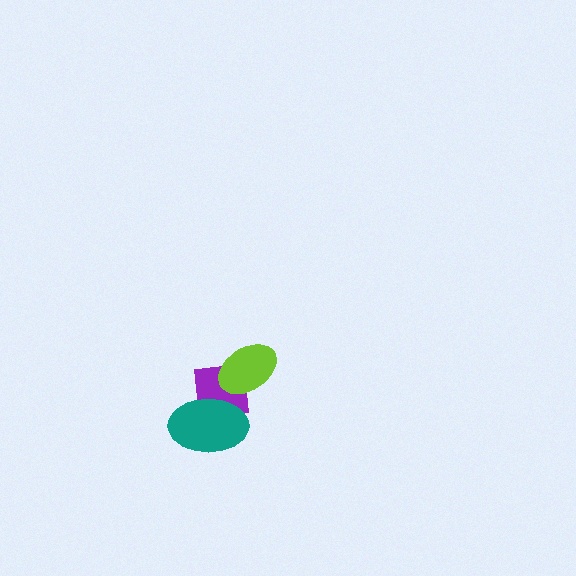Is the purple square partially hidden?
Yes, it is partially covered by another shape.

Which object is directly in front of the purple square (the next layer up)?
The lime ellipse is directly in front of the purple square.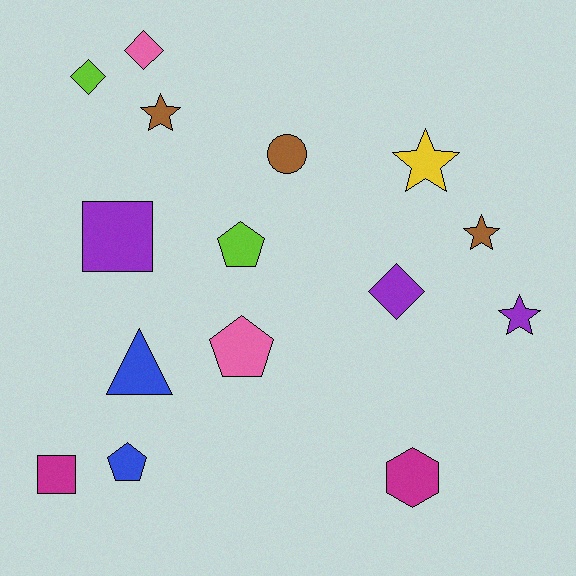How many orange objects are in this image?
There are no orange objects.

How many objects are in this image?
There are 15 objects.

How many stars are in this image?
There are 4 stars.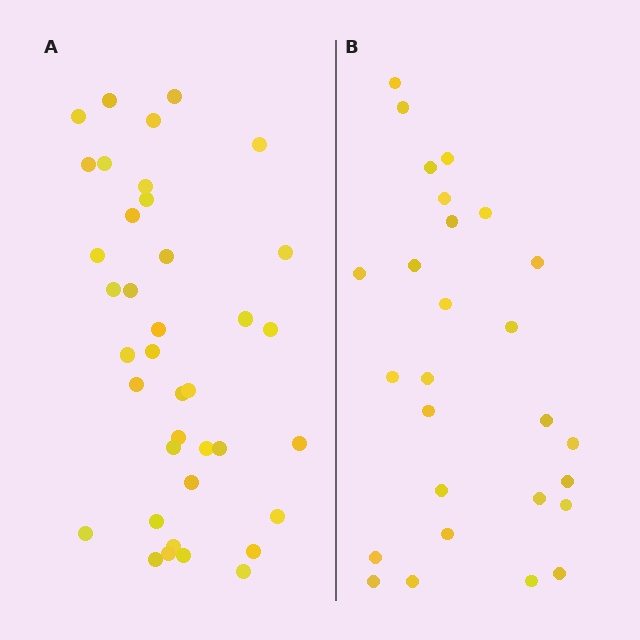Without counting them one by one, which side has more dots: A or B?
Region A (the left region) has more dots.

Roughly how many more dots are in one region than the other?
Region A has roughly 12 or so more dots than region B.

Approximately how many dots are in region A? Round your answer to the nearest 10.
About 40 dots. (The exact count is 38, which rounds to 40.)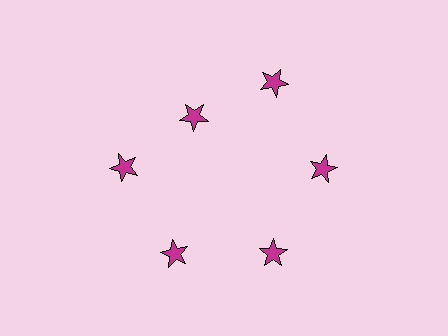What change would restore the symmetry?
The symmetry would be restored by moving it outward, back onto the ring so that all 6 stars sit at equal angles and equal distance from the center.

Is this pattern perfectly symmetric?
No. The 6 magenta stars are arranged in a ring, but one element near the 11 o'clock position is pulled inward toward the center, breaking the 6-fold rotational symmetry.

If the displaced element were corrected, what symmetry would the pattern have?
It would have 6-fold rotational symmetry — the pattern would map onto itself every 60 degrees.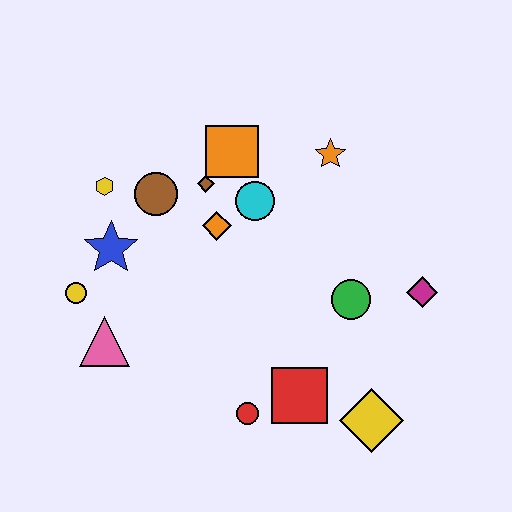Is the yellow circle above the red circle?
Yes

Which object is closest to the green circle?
The magenta diamond is closest to the green circle.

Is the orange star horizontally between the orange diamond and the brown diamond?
No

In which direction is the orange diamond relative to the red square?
The orange diamond is above the red square.